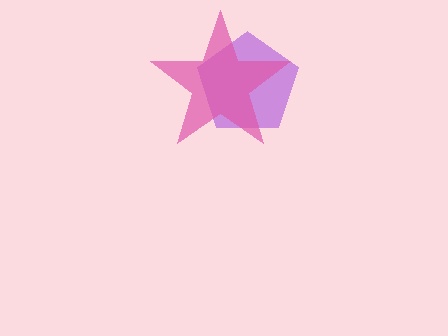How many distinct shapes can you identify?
There are 2 distinct shapes: a purple pentagon, a pink star.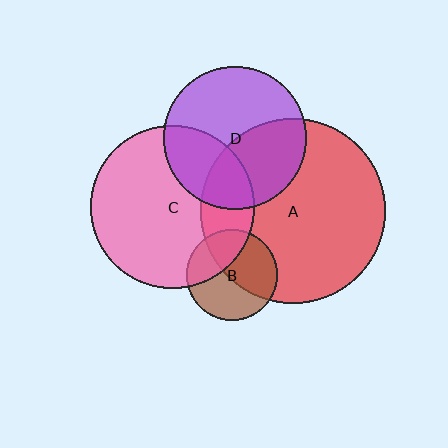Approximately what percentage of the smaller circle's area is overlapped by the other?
Approximately 20%.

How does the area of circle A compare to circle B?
Approximately 4.1 times.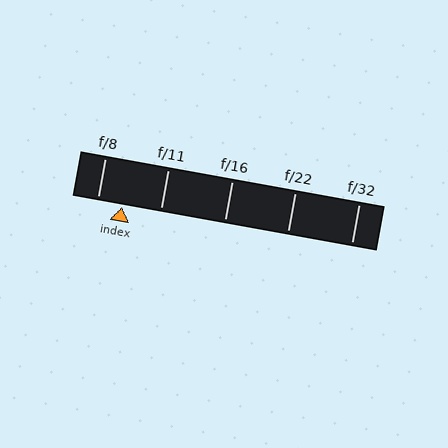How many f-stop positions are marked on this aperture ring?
There are 5 f-stop positions marked.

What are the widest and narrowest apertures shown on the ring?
The widest aperture shown is f/8 and the narrowest is f/32.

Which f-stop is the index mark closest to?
The index mark is closest to f/8.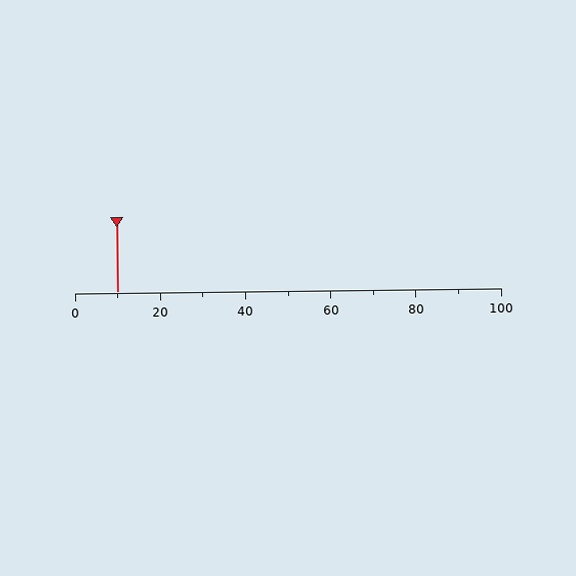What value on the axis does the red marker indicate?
The marker indicates approximately 10.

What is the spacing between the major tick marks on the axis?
The major ticks are spaced 20 apart.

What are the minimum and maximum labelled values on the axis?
The axis runs from 0 to 100.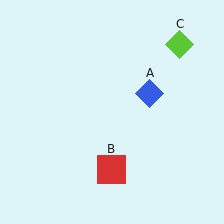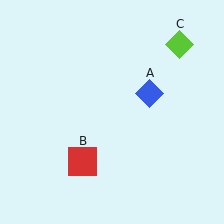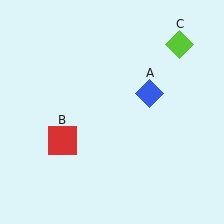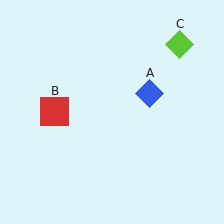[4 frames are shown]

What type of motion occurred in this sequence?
The red square (object B) rotated clockwise around the center of the scene.